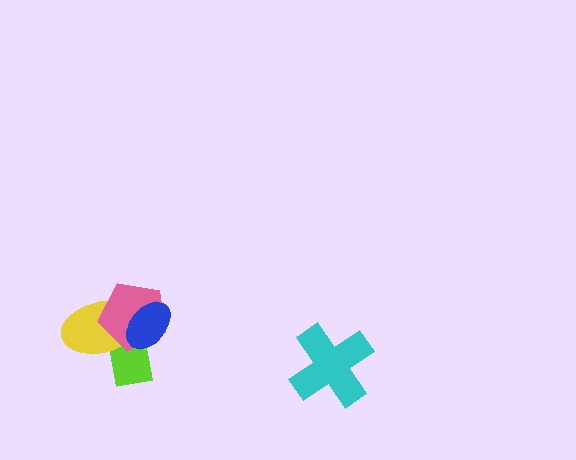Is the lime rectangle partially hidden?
Yes, it is partially covered by another shape.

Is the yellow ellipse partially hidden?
Yes, it is partially covered by another shape.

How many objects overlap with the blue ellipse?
3 objects overlap with the blue ellipse.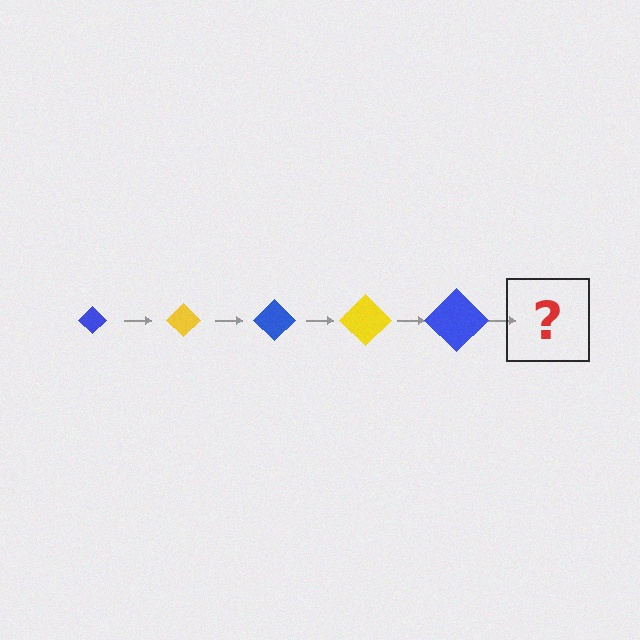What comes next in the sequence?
The next element should be a yellow diamond, larger than the previous one.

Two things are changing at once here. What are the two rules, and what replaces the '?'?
The two rules are that the diamond grows larger each step and the color cycles through blue and yellow. The '?' should be a yellow diamond, larger than the previous one.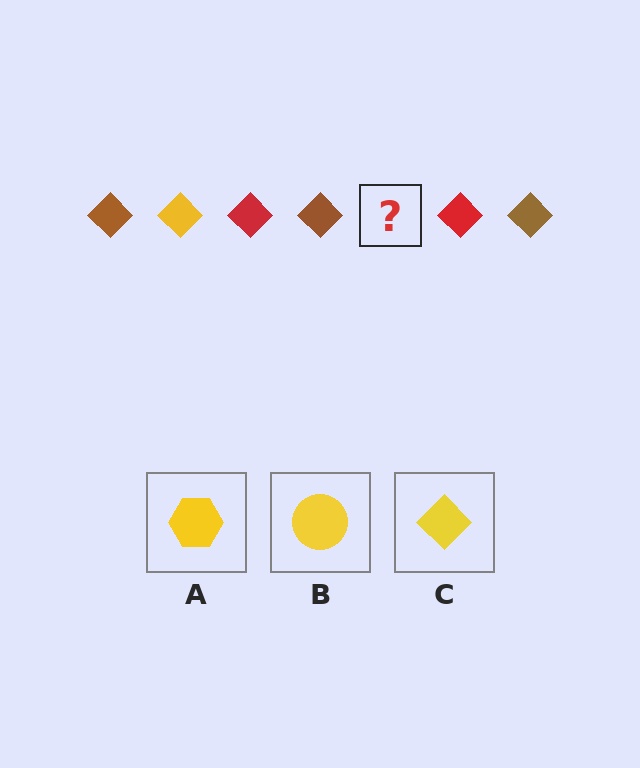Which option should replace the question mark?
Option C.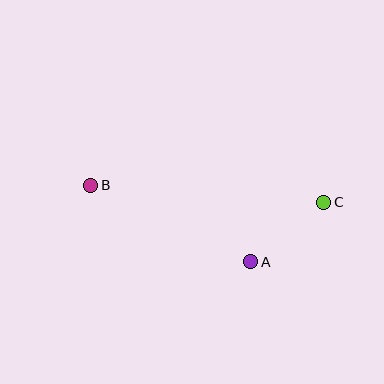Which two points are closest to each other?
Points A and C are closest to each other.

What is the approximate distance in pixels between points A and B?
The distance between A and B is approximately 177 pixels.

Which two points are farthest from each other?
Points B and C are farthest from each other.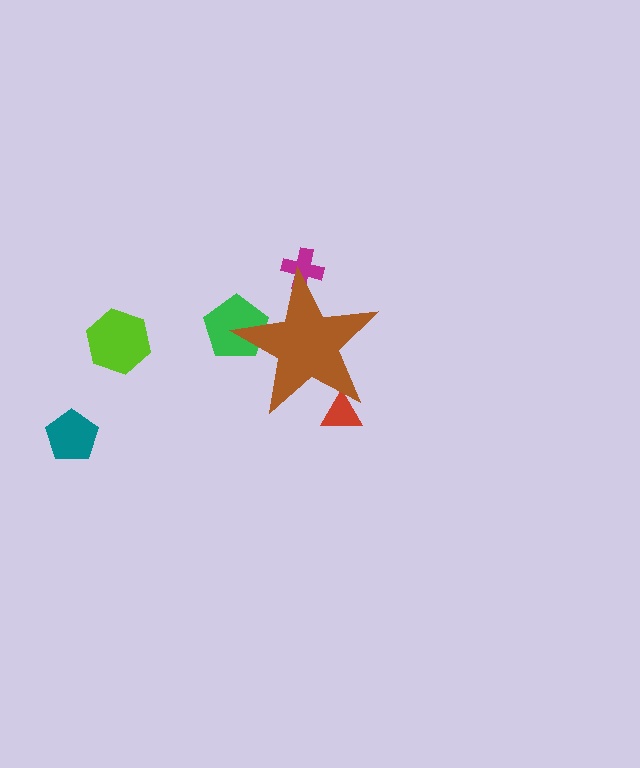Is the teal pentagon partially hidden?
No, the teal pentagon is fully visible.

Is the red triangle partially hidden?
Yes, the red triangle is partially hidden behind the brown star.